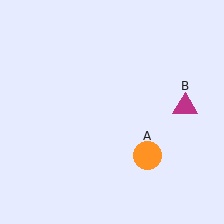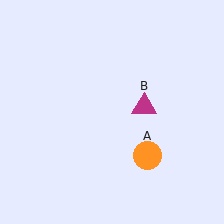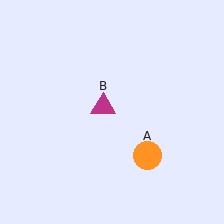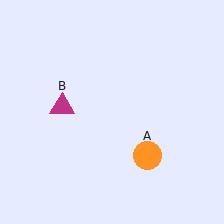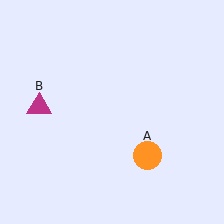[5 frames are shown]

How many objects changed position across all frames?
1 object changed position: magenta triangle (object B).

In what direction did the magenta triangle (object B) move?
The magenta triangle (object B) moved left.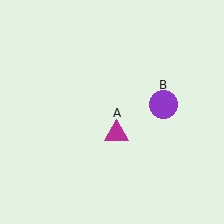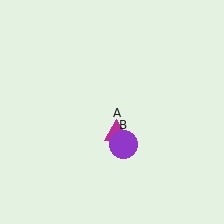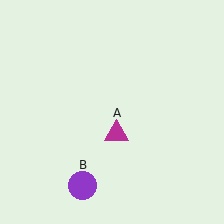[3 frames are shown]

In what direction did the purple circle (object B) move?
The purple circle (object B) moved down and to the left.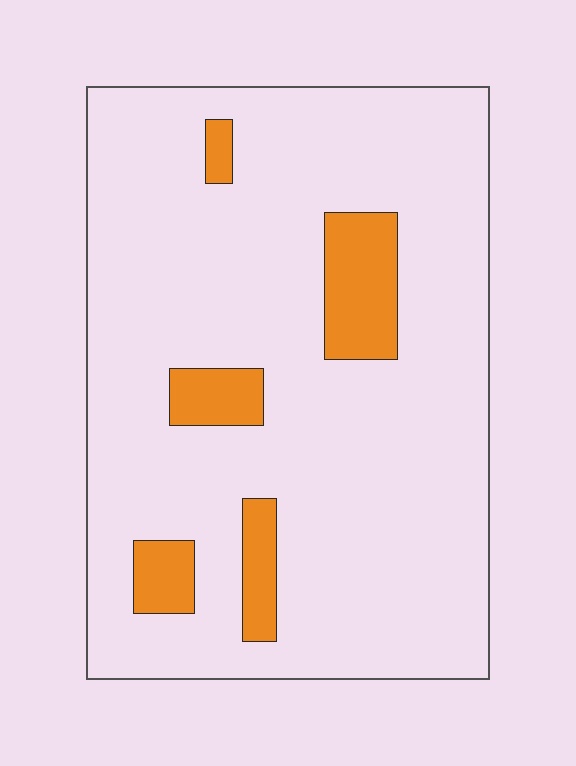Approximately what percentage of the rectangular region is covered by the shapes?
Approximately 10%.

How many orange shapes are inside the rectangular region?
5.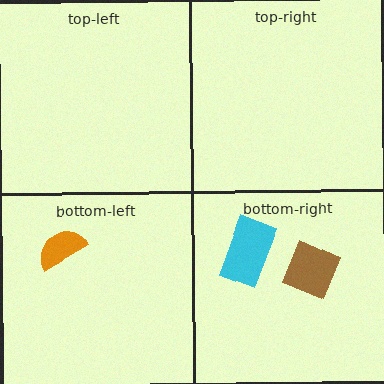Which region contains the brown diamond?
The bottom-right region.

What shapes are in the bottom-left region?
The orange semicircle.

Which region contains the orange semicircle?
The bottom-left region.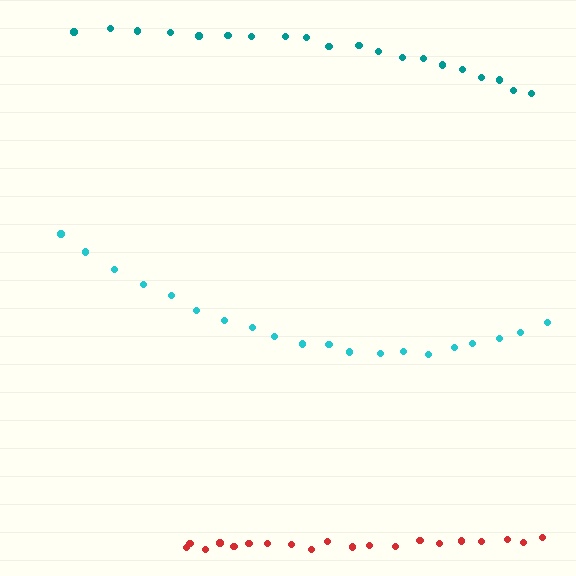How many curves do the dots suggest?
There are 3 distinct paths.